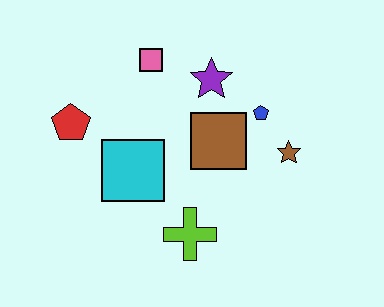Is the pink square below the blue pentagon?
No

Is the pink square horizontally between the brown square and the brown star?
No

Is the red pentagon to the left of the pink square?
Yes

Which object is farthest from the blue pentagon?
The red pentagon is farthest from the blue pentagon.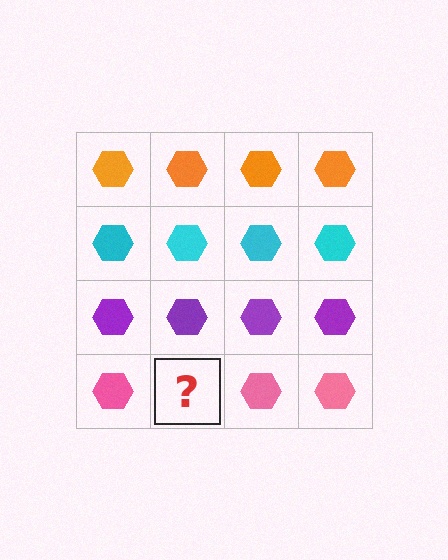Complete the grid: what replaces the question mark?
The question mark should be replaced with a pink hexagon.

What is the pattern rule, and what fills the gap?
The rule is that each row has a consistent color. The gap should be filled with a pink hexagon.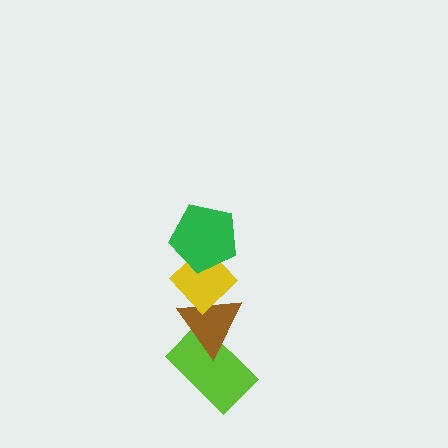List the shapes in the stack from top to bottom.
From top to bottom: the green pentagon, the yellow diamond, the brown triangle, the lime rectangle.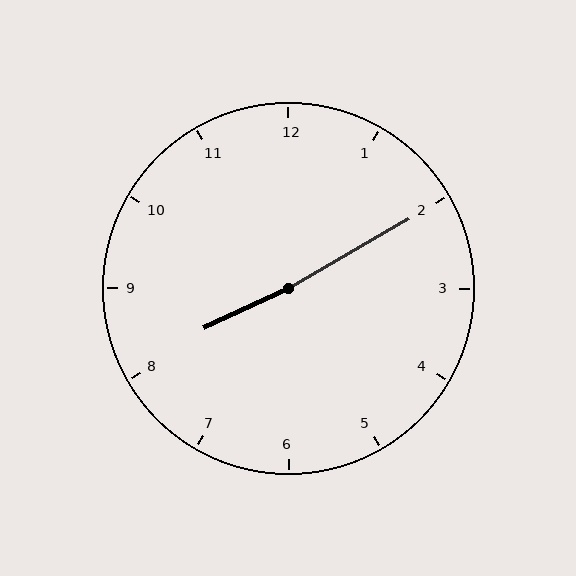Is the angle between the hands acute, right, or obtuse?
It is obtuse.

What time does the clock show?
8:10.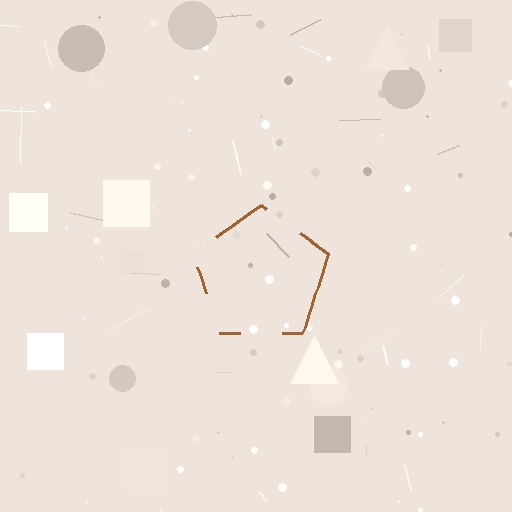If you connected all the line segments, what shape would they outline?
They would outline a pentagon.